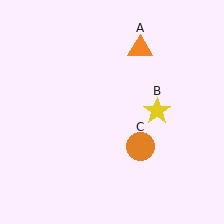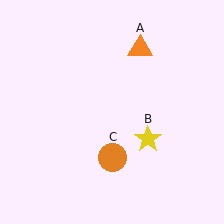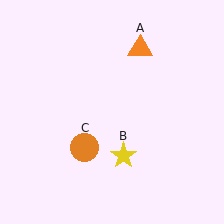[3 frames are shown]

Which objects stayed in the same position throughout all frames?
Orange triangle (object A) remained stationary.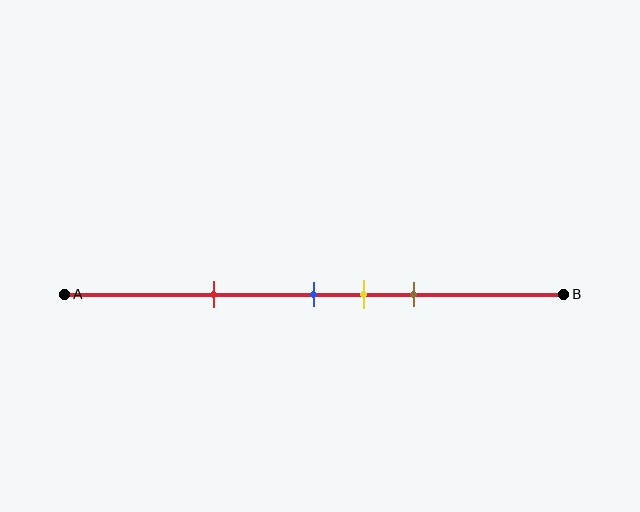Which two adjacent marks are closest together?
The blue and yellow marks are the closest adjacent pair.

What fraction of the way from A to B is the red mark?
The red mark is approximately 30% (0.3) of the way from A to B.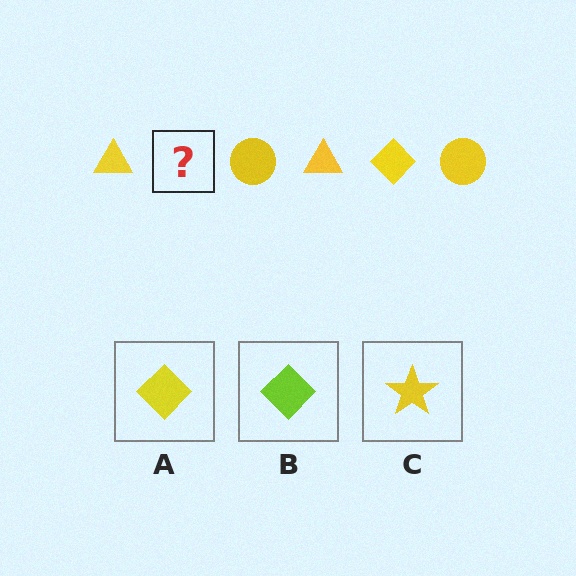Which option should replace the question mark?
Option A.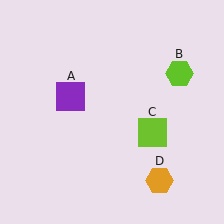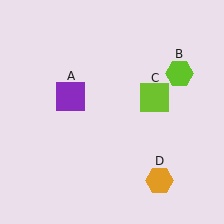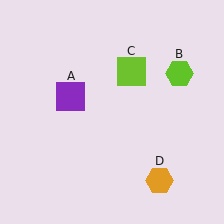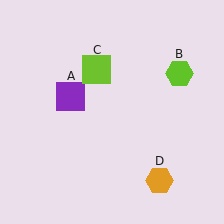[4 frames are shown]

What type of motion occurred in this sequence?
The lime square (object C) rotated counterclockwise around the center of the scene.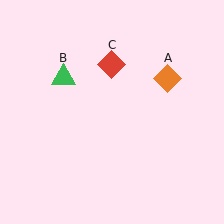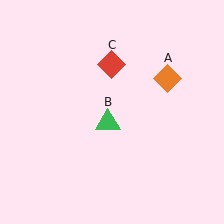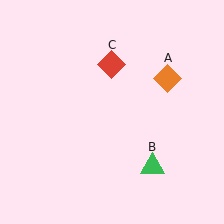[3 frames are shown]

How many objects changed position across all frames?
1 object changed position: green triangle (object B).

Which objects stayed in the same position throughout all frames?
Orange diamond (object A) and red diamond (object C) remained stationary.